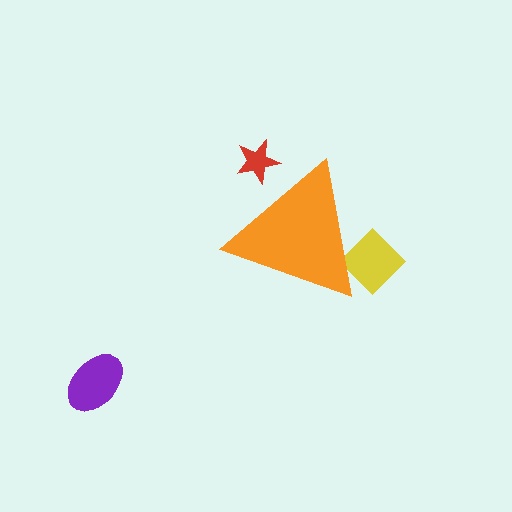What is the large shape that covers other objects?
An orange triangle.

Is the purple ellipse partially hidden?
No, the purple ellipse is fully visible.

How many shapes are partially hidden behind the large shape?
2 shapes are partially hidden.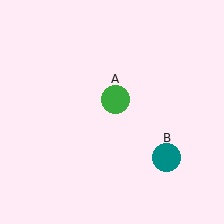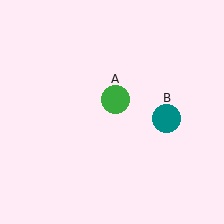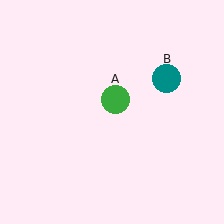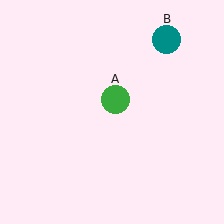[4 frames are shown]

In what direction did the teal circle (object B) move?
The teal circle (object B) moved up.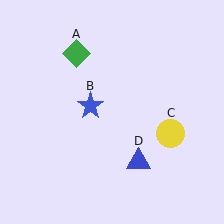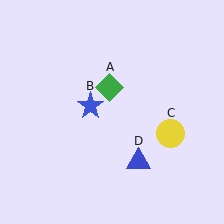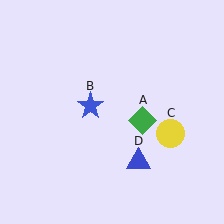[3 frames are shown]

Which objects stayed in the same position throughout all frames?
Blue star (object B) and yellow circle (object C) and blue triangle (object D) remained stationary.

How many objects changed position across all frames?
1 object changed position: green diamond (object A).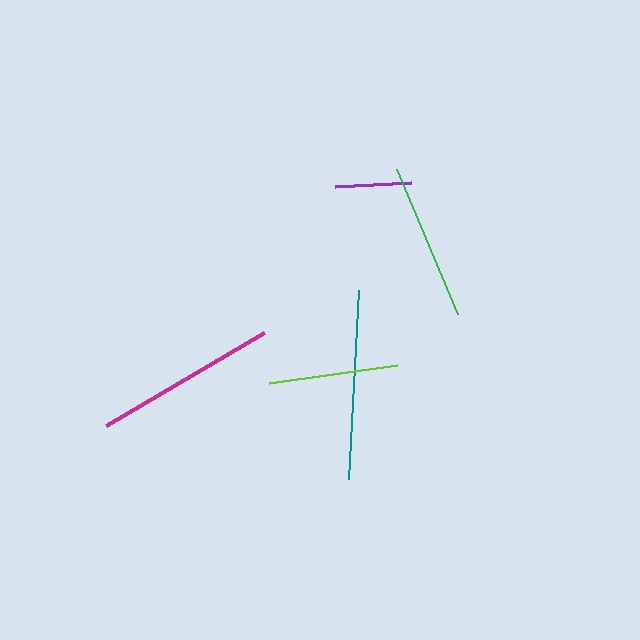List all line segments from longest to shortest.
From longest to shortest: teal, magenta, green, lime, purple.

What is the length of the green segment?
The green segment is approximately 157 pixels long.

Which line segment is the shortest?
The purple line is the shortest at approximately 76 pixels.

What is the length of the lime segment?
The lime segment is approximately 130 pixels long.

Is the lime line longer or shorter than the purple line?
The lime line is longer than the purple line.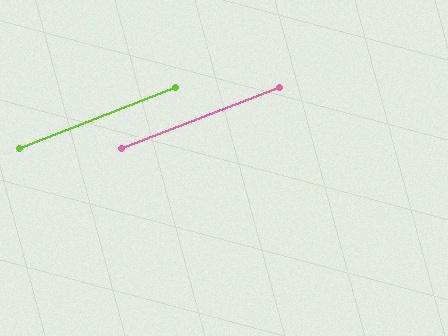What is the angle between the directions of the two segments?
Approximately 1 degree.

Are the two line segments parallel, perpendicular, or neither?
Parallel — their directions differ by only 0.6°.